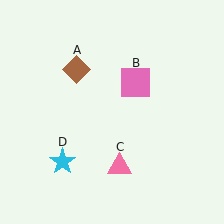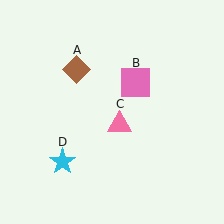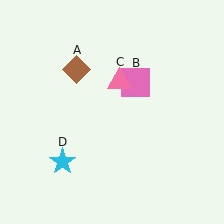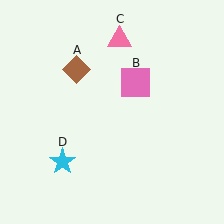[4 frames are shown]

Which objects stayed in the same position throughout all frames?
Brown diamond (object A) and pink square (object B) and cyan star (object D) remained stationary.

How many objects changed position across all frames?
1 object changed position: pink triangle (object C).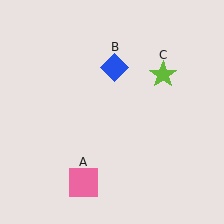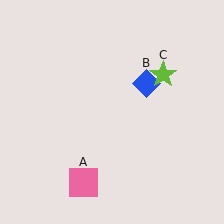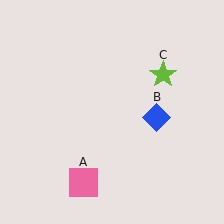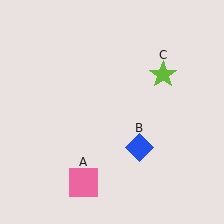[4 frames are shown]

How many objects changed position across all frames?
1 object changed position: blue diamond (object B).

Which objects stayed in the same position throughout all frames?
Pink square (object A) and lime star (object C) remained stationary.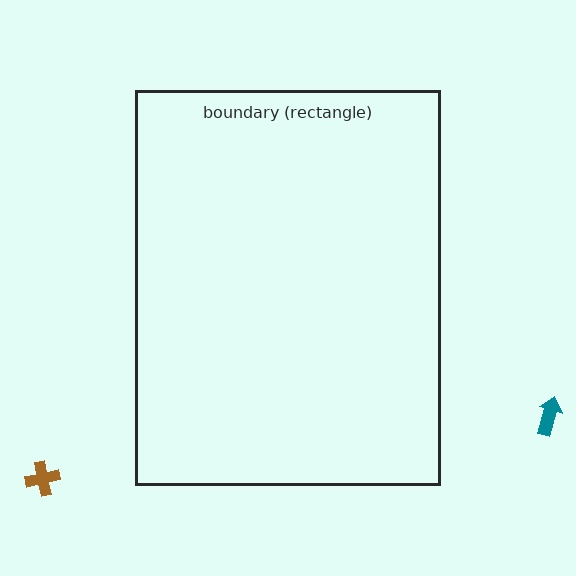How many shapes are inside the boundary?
0 inside, 2 outside.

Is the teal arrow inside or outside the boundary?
Outside.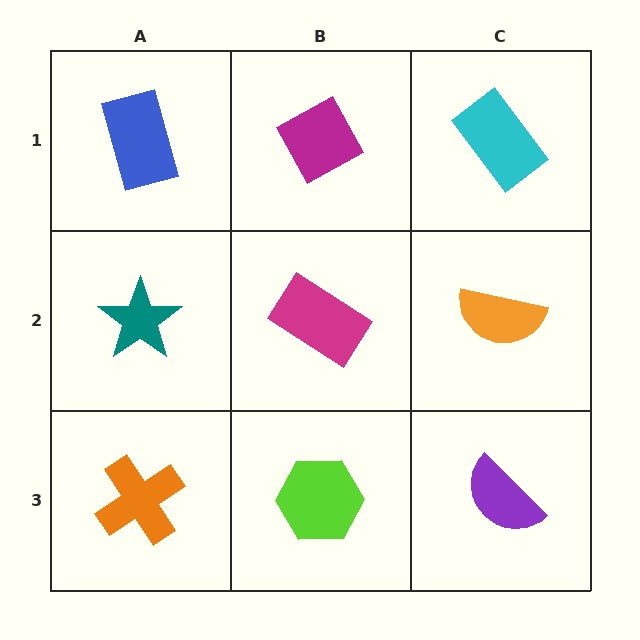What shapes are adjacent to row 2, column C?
A cyan rectangle (row 1, column C), a purple semicircle (row 3, column C), a magenta rectangle (row 2, column B).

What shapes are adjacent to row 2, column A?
A blue rectangle (row 1, column A), an orange cross (row 3, column A), a magenta rectangle (row 2, column B).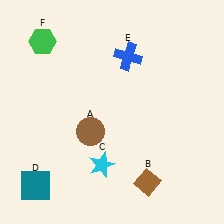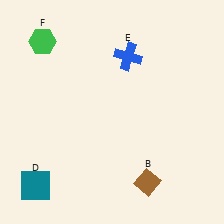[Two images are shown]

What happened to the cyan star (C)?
The cyan star (C) was removed in Image 2. It was in the bottom-left area of Image 1.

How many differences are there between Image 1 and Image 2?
There are 2 differences between the two images.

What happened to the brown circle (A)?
The brown circle (A) was removed in Image 2. It was in the bottom-left area of Image 1.